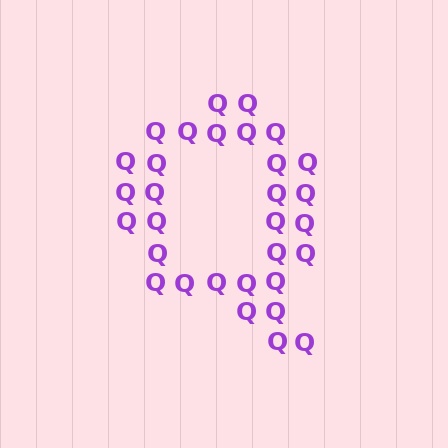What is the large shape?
The large shape is the letter Q.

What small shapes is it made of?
It is made of small letter Q's.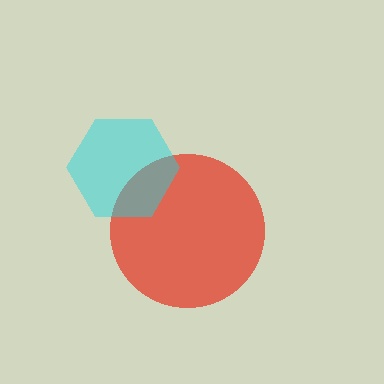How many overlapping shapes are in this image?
There are 2 overlapping shapes in the image.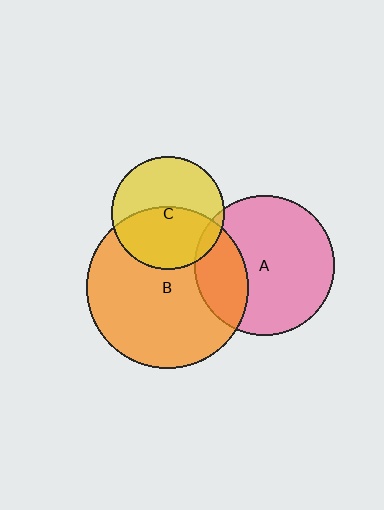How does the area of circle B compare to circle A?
Approximately 1.3 times.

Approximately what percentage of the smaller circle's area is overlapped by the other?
Approximately 25%.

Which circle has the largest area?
Circle B (orange).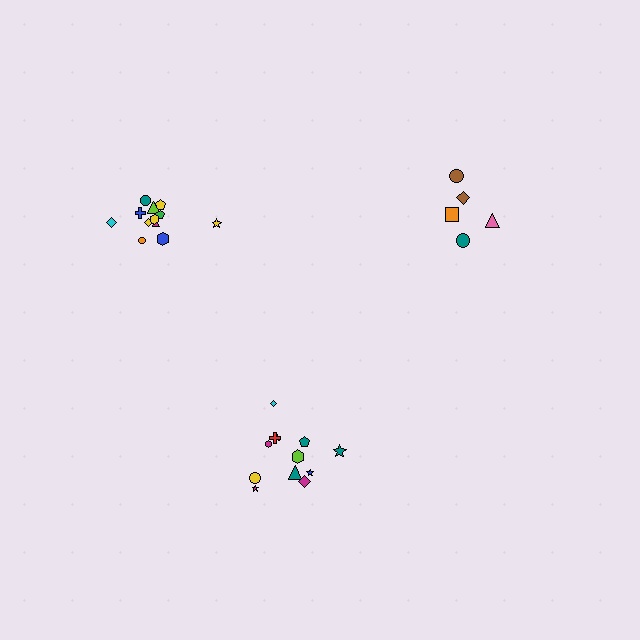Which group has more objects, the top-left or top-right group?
The top-left group.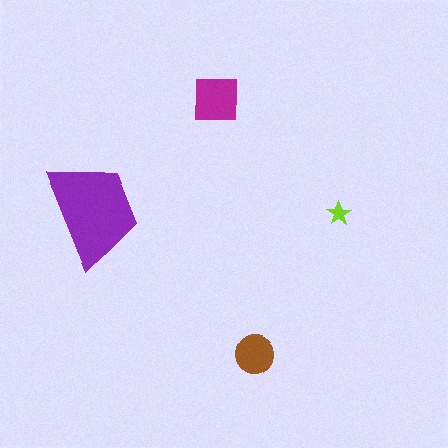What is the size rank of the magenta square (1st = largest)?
2nd.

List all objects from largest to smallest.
The purple trapezoid, the magenta square, the brown circle, the lime star.